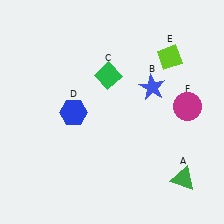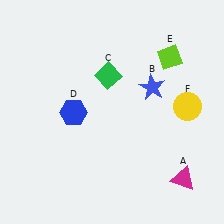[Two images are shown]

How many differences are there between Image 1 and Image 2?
There are 2 differences between the two images.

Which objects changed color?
A changed from green to magenta. F changed from magenta to yellow.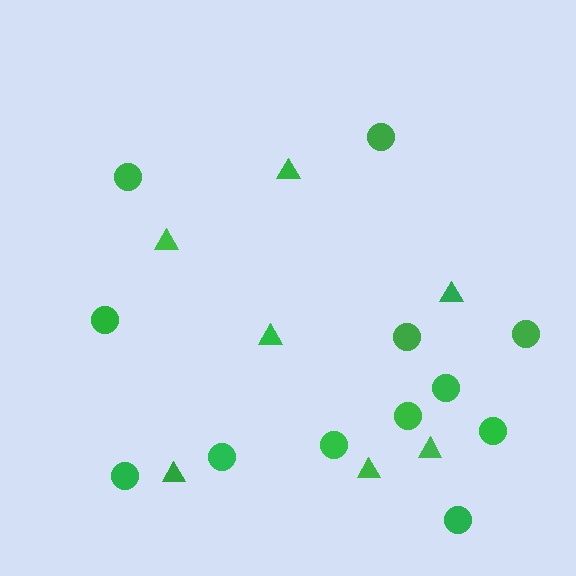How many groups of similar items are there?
There are 2 groups: one group of circles (12) and one group of triangles (7).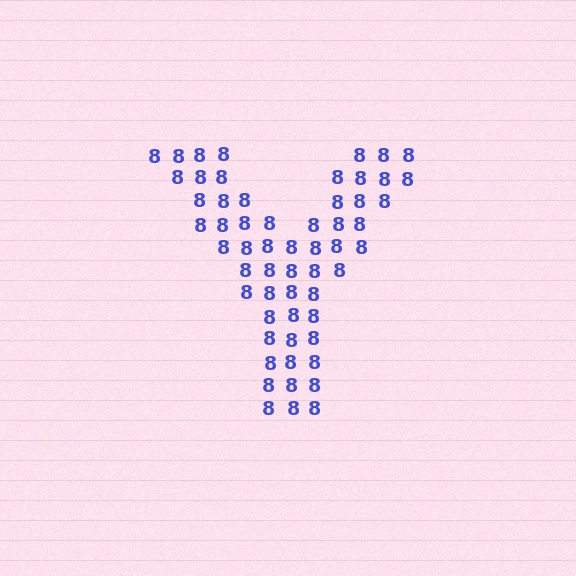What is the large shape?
The large shape is the letter Y.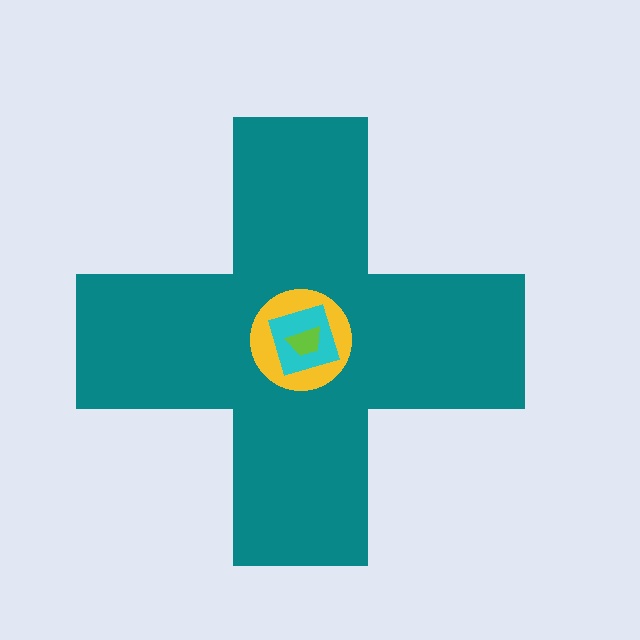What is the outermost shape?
The teal cross.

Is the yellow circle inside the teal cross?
Yes.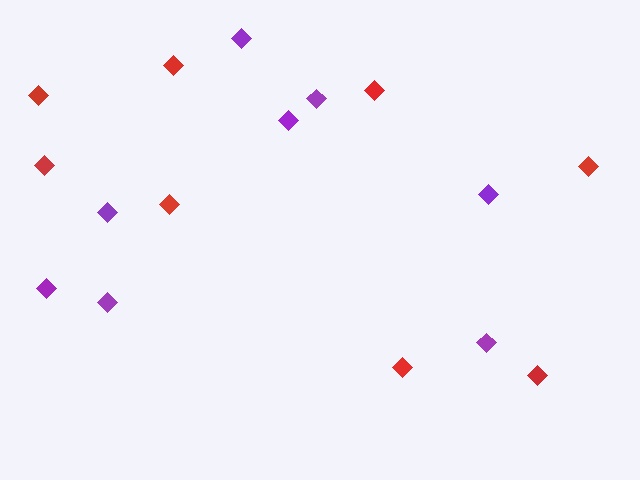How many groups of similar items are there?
There are 2 groups: one group of red diamonds (8) and one group of purple diamonds (8).